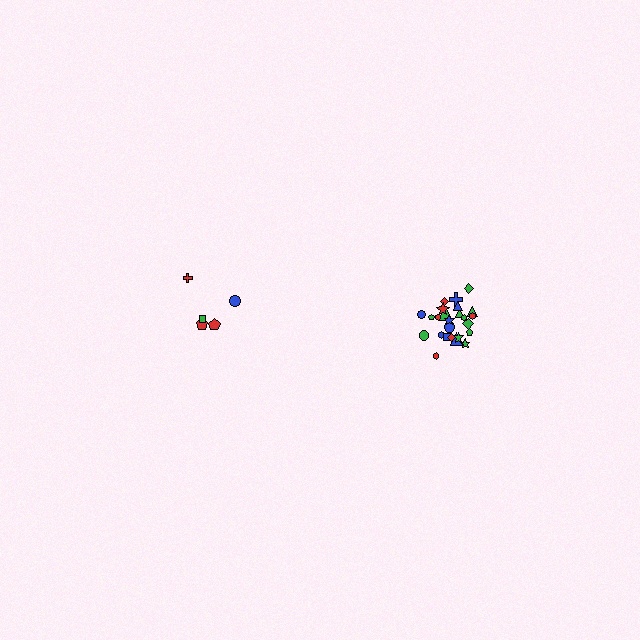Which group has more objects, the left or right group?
The right group.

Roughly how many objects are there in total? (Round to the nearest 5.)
Roughly 30 objects in total.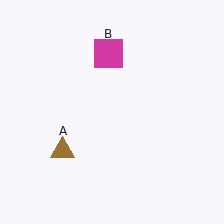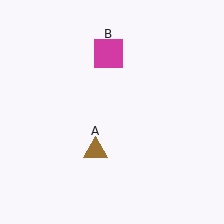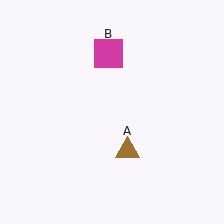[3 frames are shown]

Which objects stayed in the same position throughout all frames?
Magenta square (object B) remained stationary.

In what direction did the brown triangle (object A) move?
The brown triangle (object A) moved right.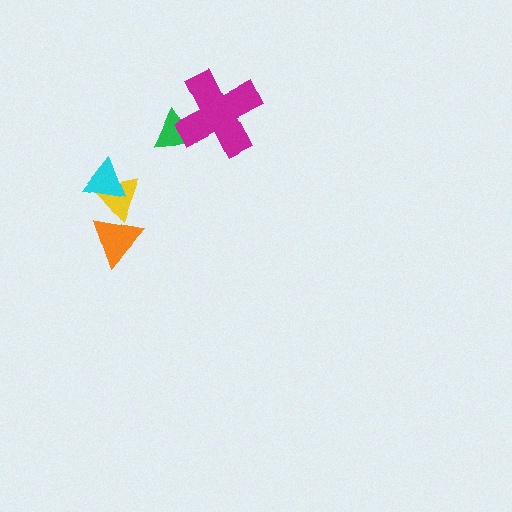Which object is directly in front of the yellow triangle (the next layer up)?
The cyan triangle is directly in front of the yellow triangle.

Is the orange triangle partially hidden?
No, no other shape covers it.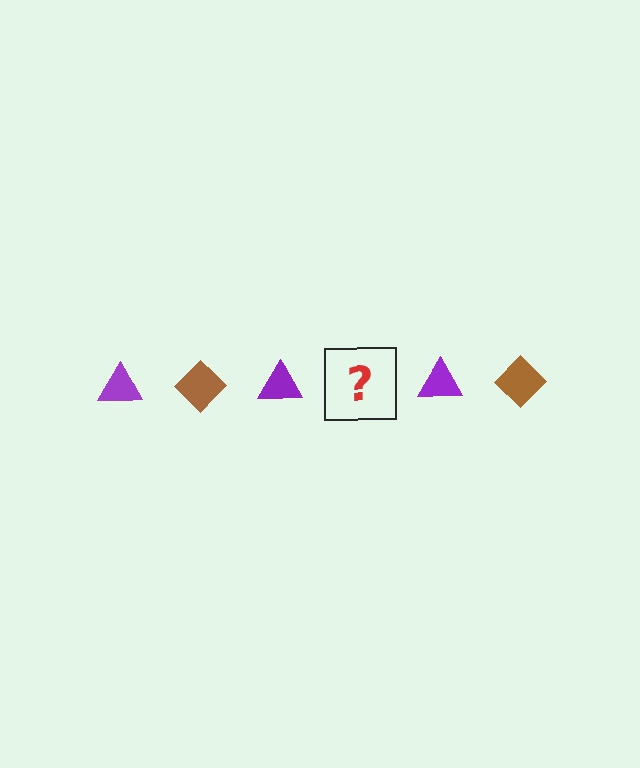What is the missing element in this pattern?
The missing element is a brown diamond.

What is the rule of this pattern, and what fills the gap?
The rule is that the pattern alternates between purple triangle and brown diamond. The gap should be filled with a brown diamond.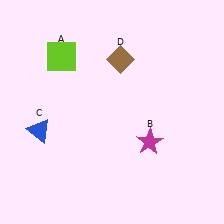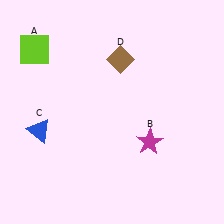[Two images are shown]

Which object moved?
The lime square (A) moved left.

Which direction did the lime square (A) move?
The lime square (A) moved left.